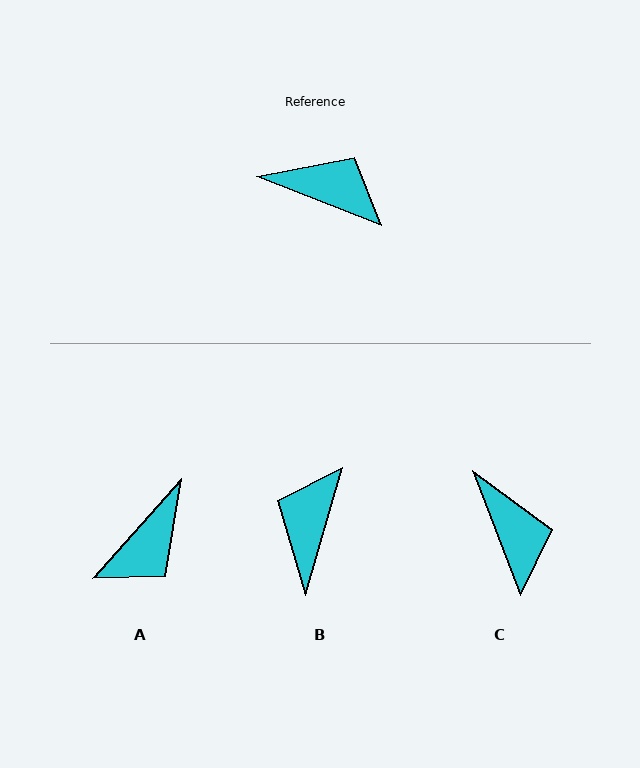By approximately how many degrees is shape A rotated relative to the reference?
Approximately 110 degrees clockwise.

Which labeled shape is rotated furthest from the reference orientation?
A, about 110 degrees away.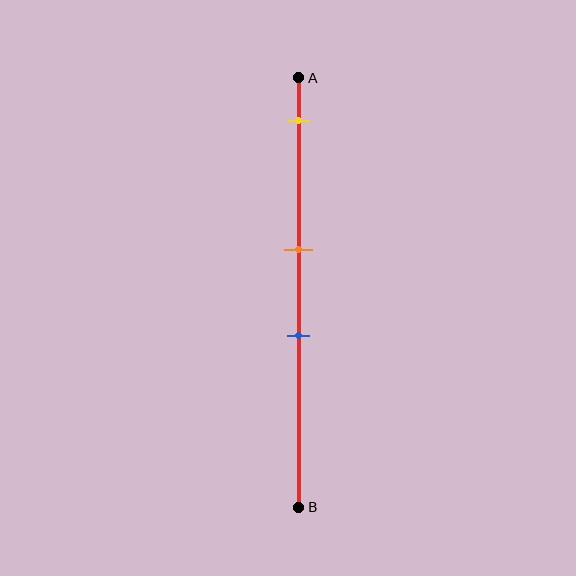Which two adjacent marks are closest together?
The orange and blue marks are the closest adjacent pair.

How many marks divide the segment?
There are 3 marks dividing the segment.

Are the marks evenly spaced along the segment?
No, the marks are not evenly spaced.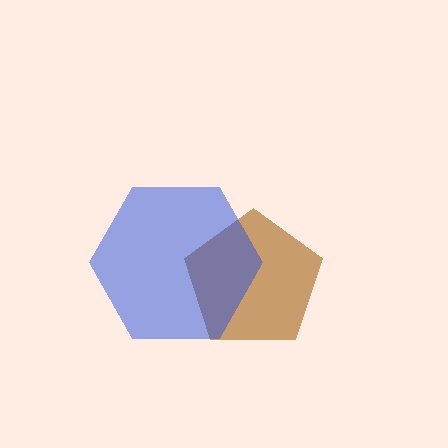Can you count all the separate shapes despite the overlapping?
Yes, there are 2 separate shapes.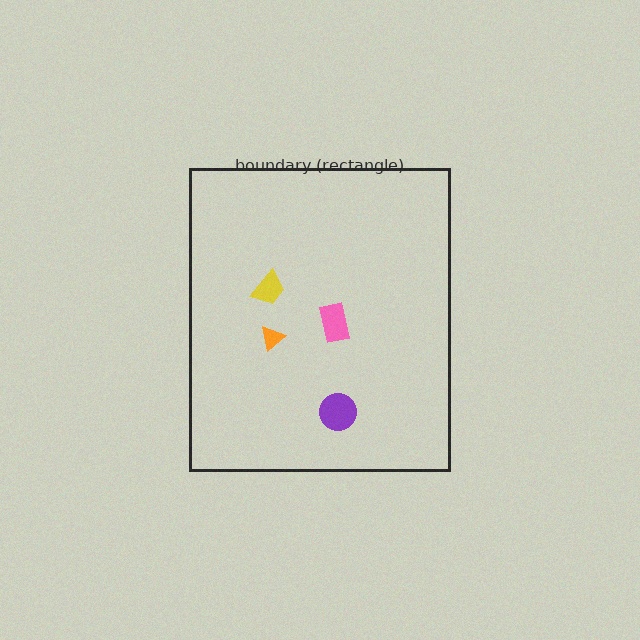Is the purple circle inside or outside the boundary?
Inside.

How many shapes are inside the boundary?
4 inside, 0 outside.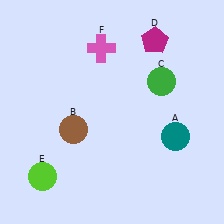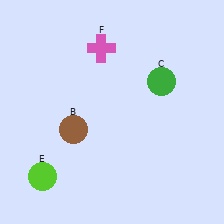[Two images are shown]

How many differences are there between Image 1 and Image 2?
There are 2 differences between the two images.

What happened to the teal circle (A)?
The teal circle (A) was removed in Image 2. It was in the bottom-right area of Image 1.